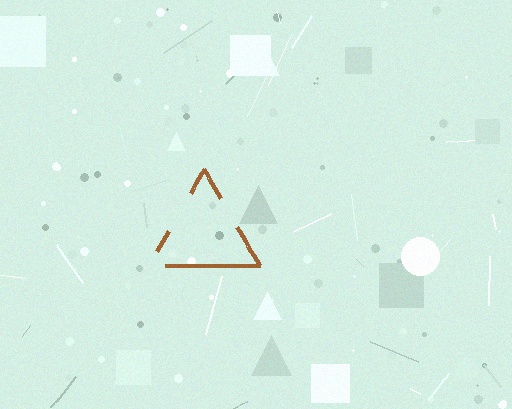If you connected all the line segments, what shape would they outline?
They would outline a triangle.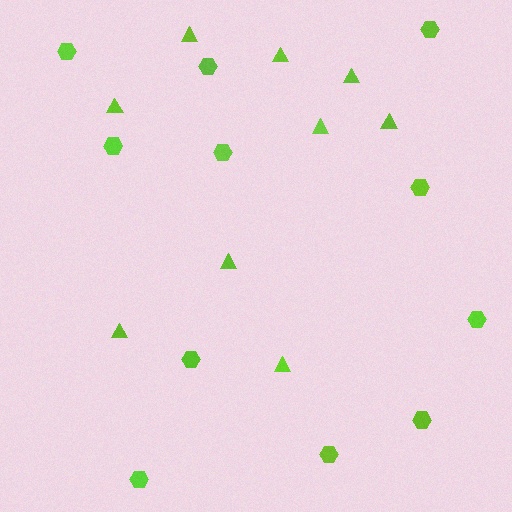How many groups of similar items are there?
There are 2 groups: one group of hexagons (11) and one group of triangles (9).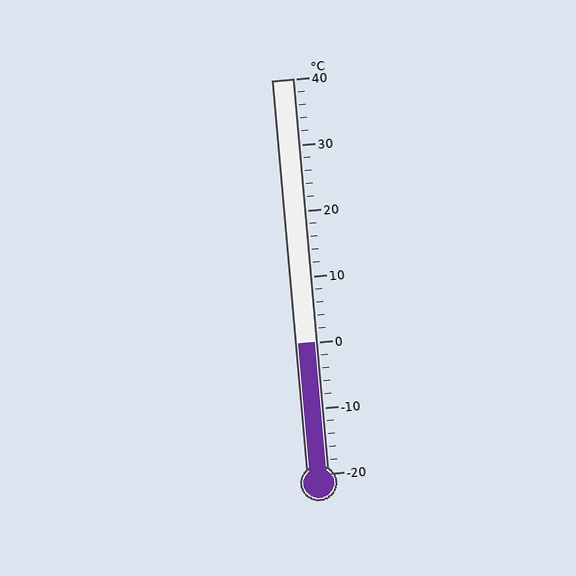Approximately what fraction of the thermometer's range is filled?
The thermometer is filled to approximately 35% of its range.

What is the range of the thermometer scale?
The thermometer scale ranges from -20°C to 40°C.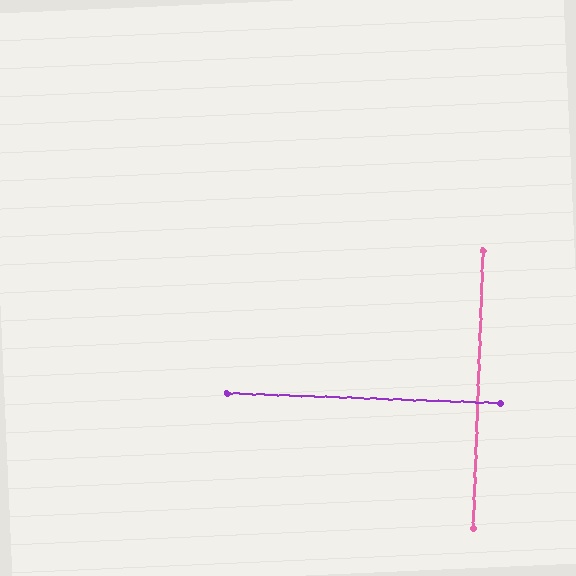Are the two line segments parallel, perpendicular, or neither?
Perpendicular — they meet at approximately 90°.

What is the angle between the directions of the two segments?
Approximately 90 degrees.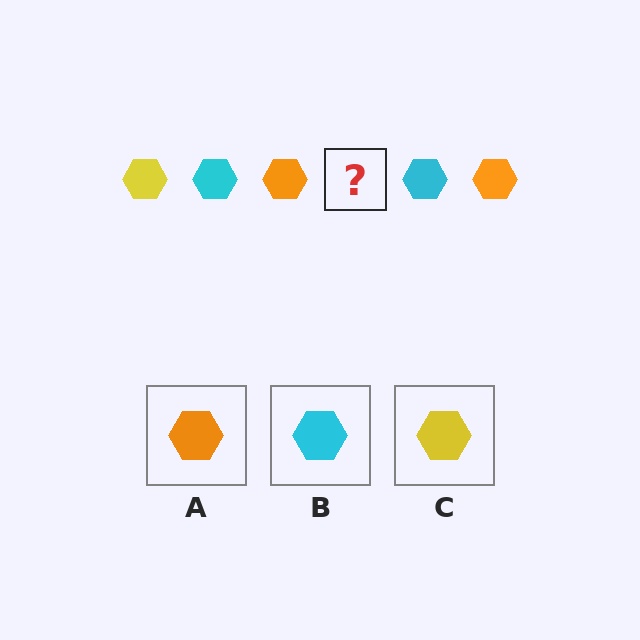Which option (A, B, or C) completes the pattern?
C.